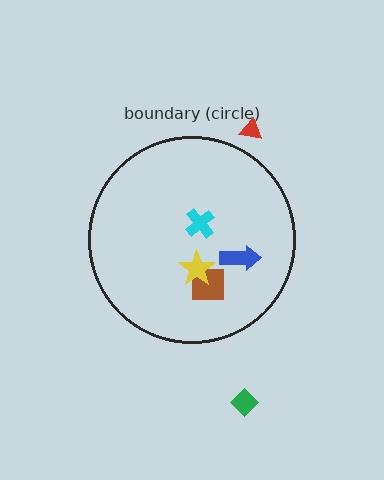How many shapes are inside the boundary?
4 inside, 2 outside.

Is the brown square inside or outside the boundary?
Inside.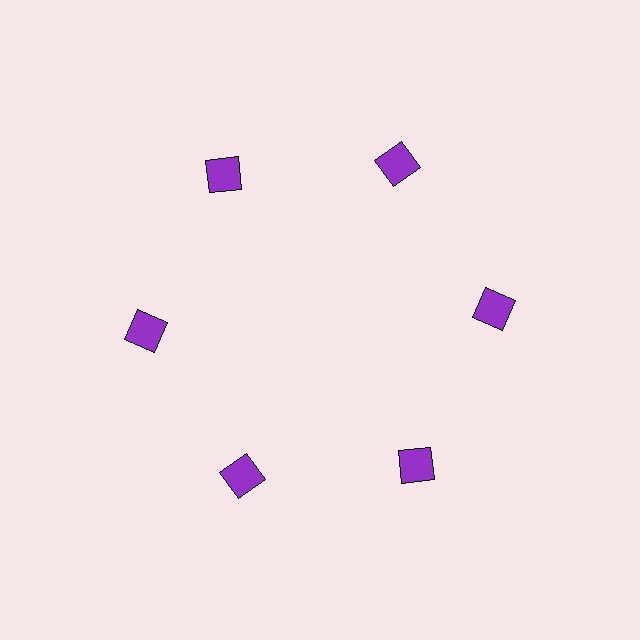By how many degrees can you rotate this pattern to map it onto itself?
The pattern maps onto itself every 60 degrees of rotation.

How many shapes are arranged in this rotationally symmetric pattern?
There are 6 shapes, arranged in 6 groups of 1.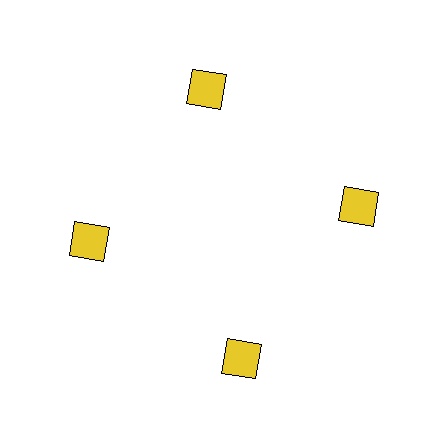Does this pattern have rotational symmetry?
Yes, this pattern has 4-fold rotational symmetry. It looks the same after rotating 90 degrees around the center.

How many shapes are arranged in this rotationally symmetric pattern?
There are 4 shapes, arranged in 4 groups of 1.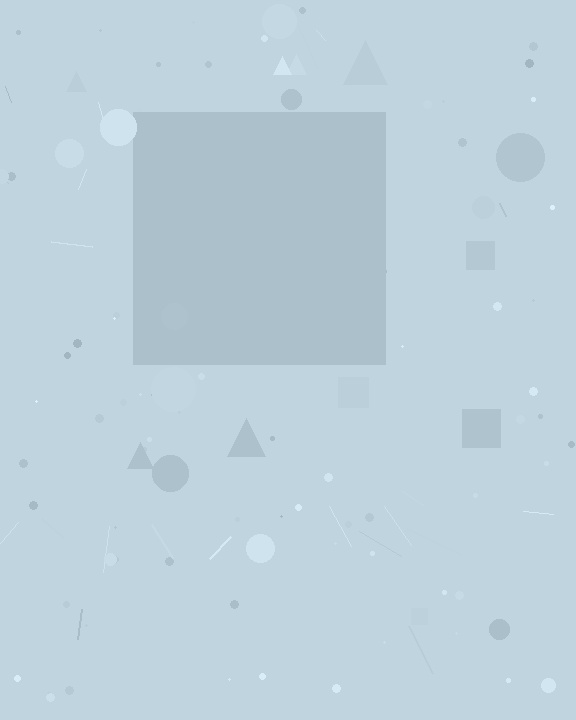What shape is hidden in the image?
A square is hidden in the image.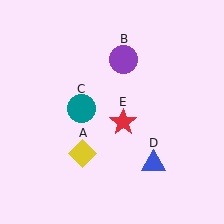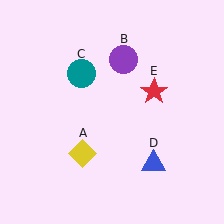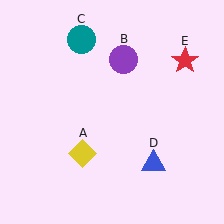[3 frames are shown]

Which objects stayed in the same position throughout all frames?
Yellow diamond (object A) and purple circle (object B) and blue triangle (object D) remained stationary.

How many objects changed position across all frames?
2 objects changed position: teal circle (object C), red star (object E).